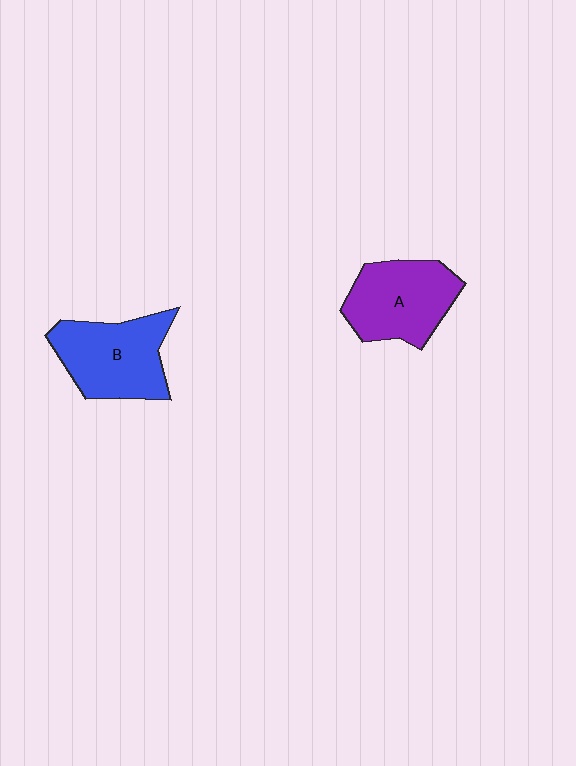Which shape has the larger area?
Shape B (blue).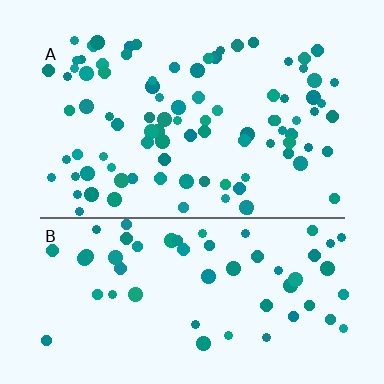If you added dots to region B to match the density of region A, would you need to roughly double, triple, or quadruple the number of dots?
Approximately double.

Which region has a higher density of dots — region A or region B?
A (the top).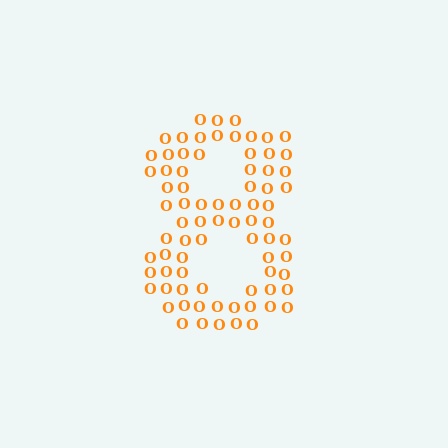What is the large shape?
The large shape is the digit 8.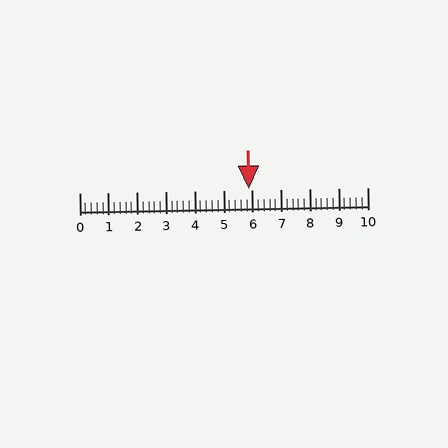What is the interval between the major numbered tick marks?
The major tick marks are spaced 1 units apart.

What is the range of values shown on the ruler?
The ruler shows values from 0 to 10.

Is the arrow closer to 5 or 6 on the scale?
The arrow is closer to 6.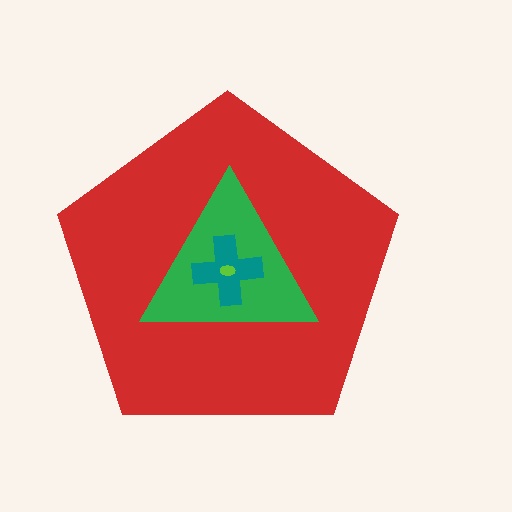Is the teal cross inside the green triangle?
Yes.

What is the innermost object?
The lime ellipse.